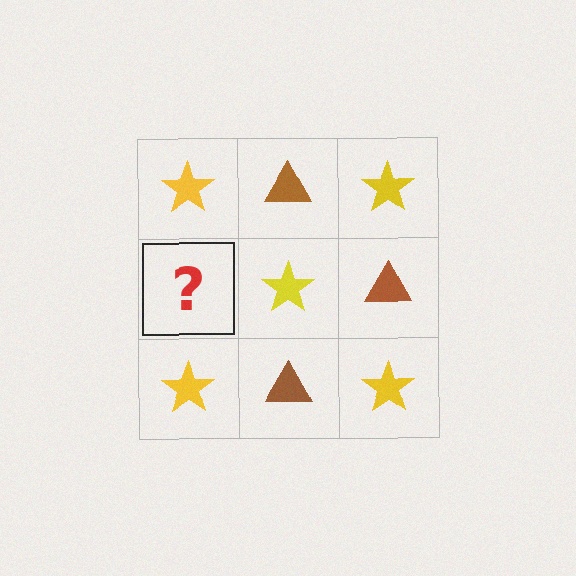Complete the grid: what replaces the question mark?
The question mark should be replaced with a brown triangle.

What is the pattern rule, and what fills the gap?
The rule is that it alternates yellow star and brown triangle in a checkerboard pattern. The gap should be filled with a brown triangle.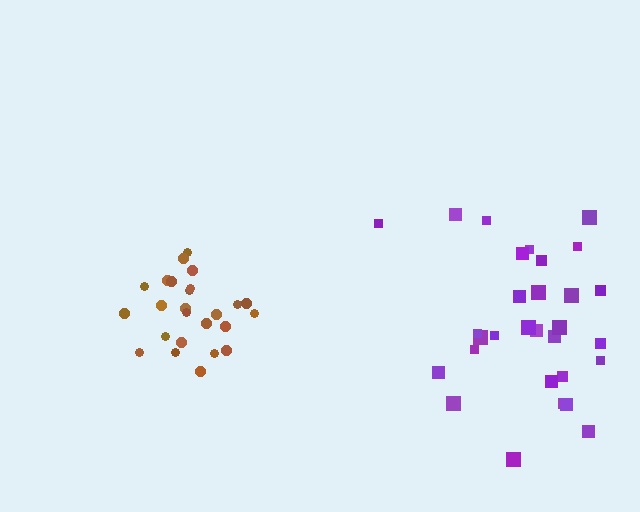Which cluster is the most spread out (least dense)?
Purple.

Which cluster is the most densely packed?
Brown.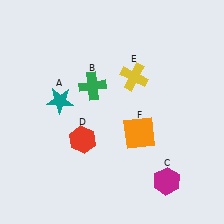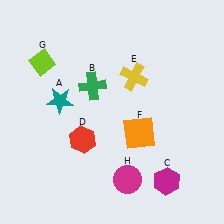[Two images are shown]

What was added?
A lime diamond (G), a magenta circle (H) were added in Image 2.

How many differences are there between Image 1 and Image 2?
There are 2 differences between the two images.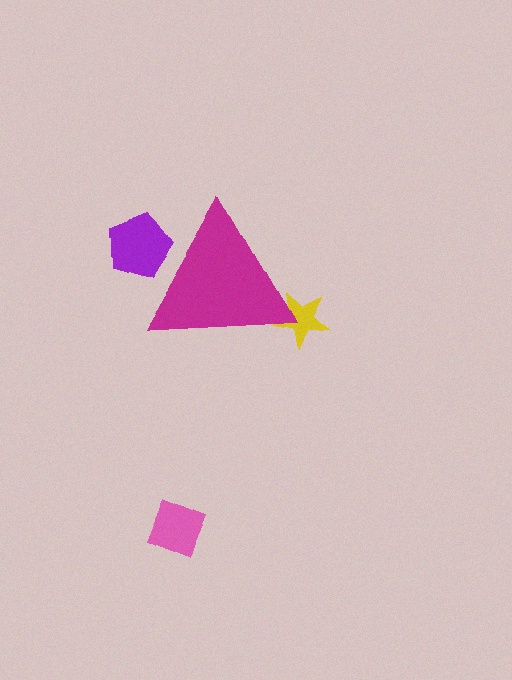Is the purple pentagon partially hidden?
Yes, the purple pentagon is partially hidden behind the magenta triangle.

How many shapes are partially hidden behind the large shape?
2 shapes are partially hidden.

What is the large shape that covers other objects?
A magenta triangle.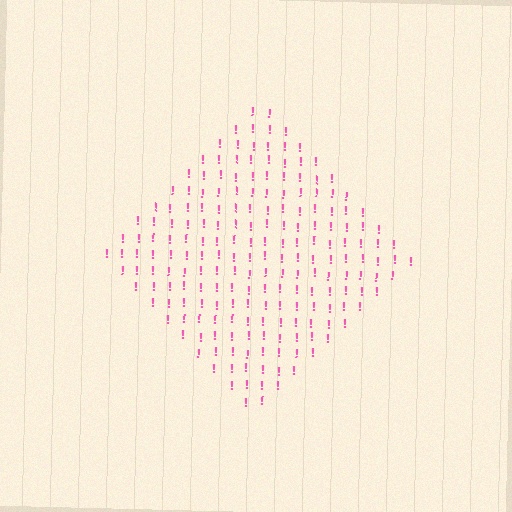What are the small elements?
The small elements are exclamation marks.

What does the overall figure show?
The overall figure shows a diamond.